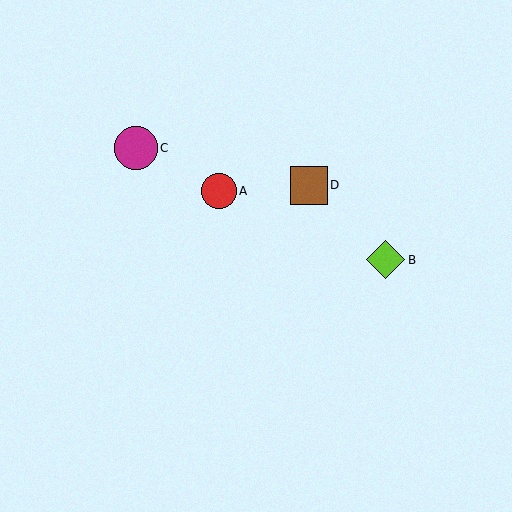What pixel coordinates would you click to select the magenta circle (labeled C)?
Click at (136, 148) to select the magenta circle C.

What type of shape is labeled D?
Shape D is a brown square.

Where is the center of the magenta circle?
The center of the magenta circle is at (136, 148).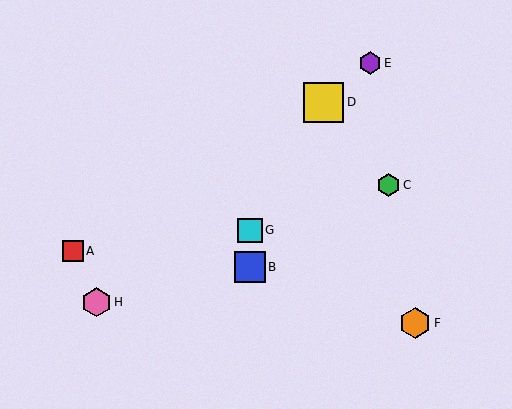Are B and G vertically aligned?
Yes, both are at x≈250.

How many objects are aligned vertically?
2 objects (B, G) are aligned vertically.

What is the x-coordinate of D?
Object D is at x≈324.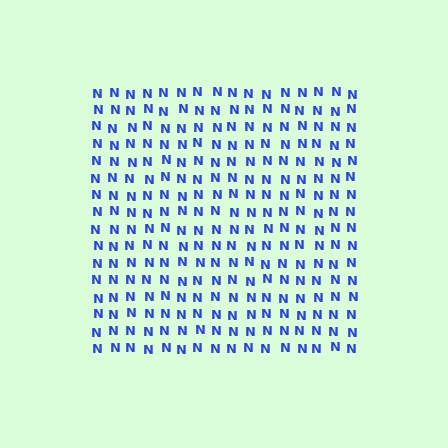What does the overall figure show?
The overall figure shows a square.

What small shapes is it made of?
It is made of small letter N's.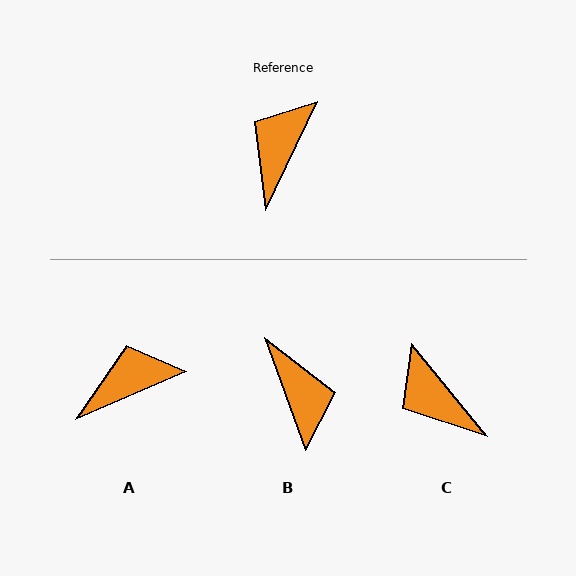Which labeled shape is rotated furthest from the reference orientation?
B, about 135 degrees away.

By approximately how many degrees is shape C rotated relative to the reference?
Approximately 65 degrees counter-clockwise.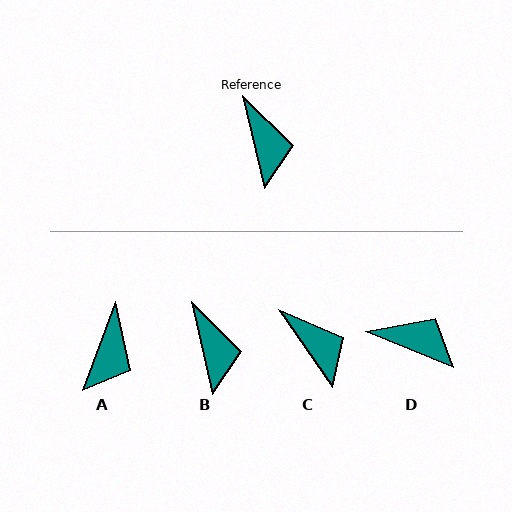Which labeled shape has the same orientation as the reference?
B.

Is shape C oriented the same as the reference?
No, it is off by about 21 degrees.